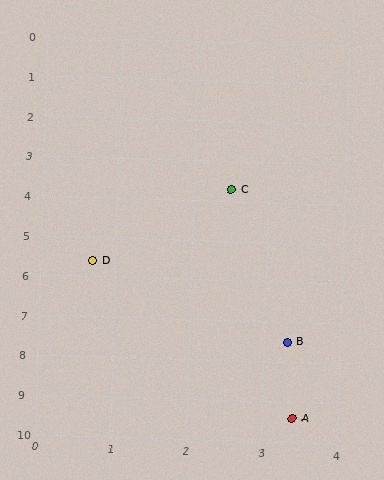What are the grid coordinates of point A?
Point A is at approximately (3.4, 9.4).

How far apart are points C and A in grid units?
Points C and A are about 5.8 grid units apart.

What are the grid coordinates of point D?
Point D is at approximately (0.7, 5.6).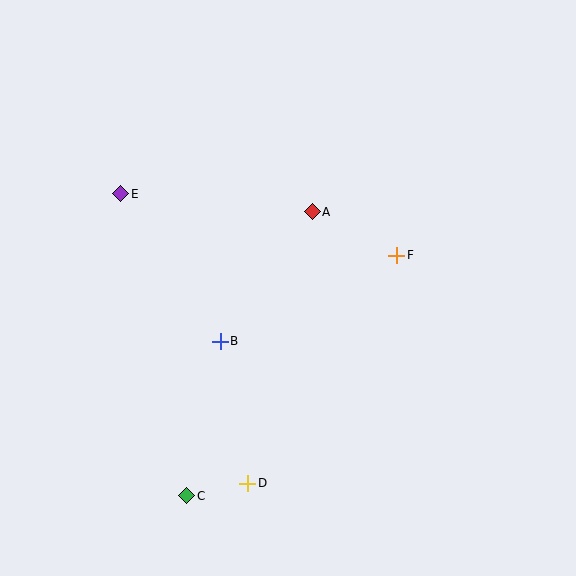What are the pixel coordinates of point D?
Point D is at (248, 483).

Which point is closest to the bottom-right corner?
Point D is closest to the bottom-right corner.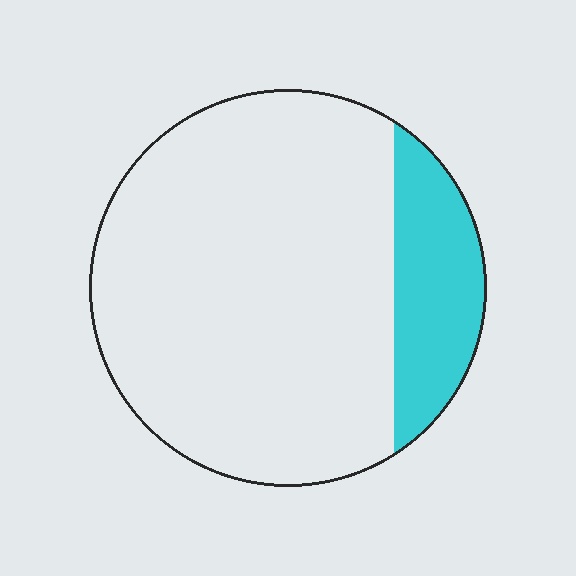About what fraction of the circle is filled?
About one sixth (1/6).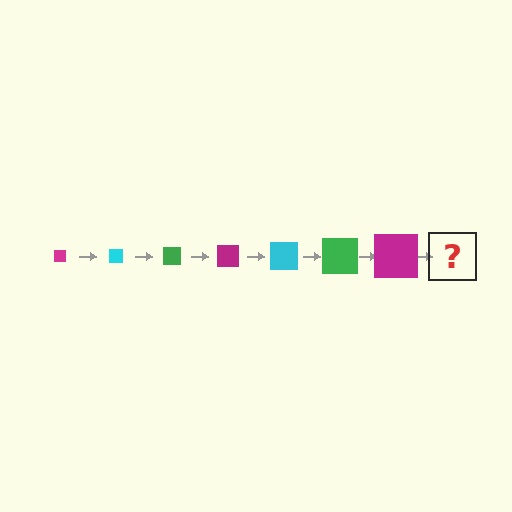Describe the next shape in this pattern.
It should be a cyan square, larger than the previous one.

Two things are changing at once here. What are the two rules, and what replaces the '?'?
The two rules are that the square grows larger each step and the color cycles through magenta, cyan, and green. The '?' should be a cyan square, larger than the previous one.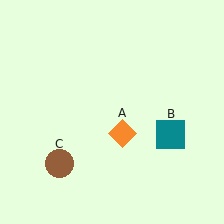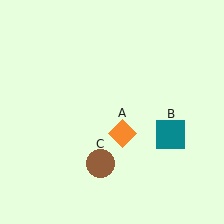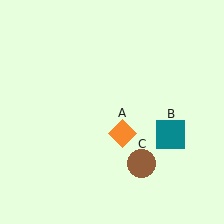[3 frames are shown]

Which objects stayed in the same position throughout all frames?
Orange diamond (object A) and teal square (object B) remained stationary.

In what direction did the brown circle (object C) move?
The brown circle (object C) moved right.